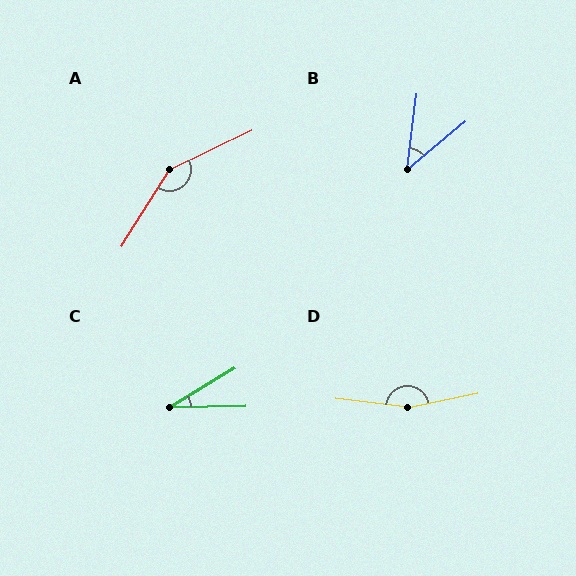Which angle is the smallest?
C, at approximately 30 degrees.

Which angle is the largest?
D, at approximately 162 degrees.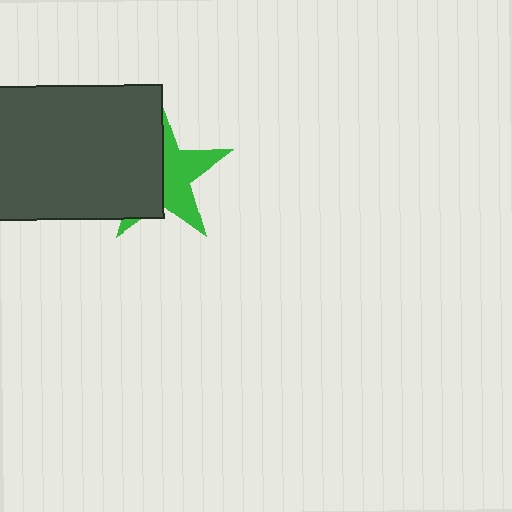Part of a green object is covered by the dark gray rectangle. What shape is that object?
It is a star.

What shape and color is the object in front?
The object in front is a dark gray rectangle.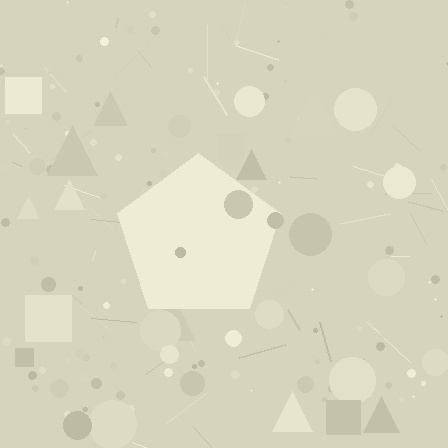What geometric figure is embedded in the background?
A pentagon is embedded in the background.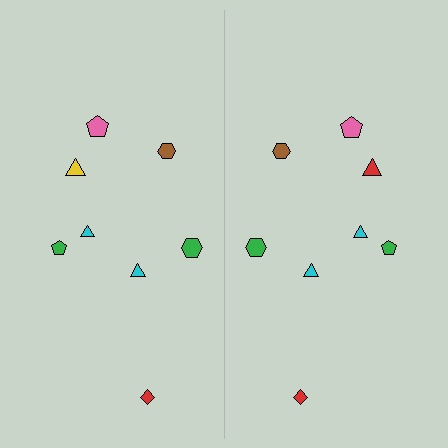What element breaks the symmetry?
The red triangle on the right side breaks the symmetry — its mirror counterpart is yellow.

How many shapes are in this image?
There are 16 shapes in this image.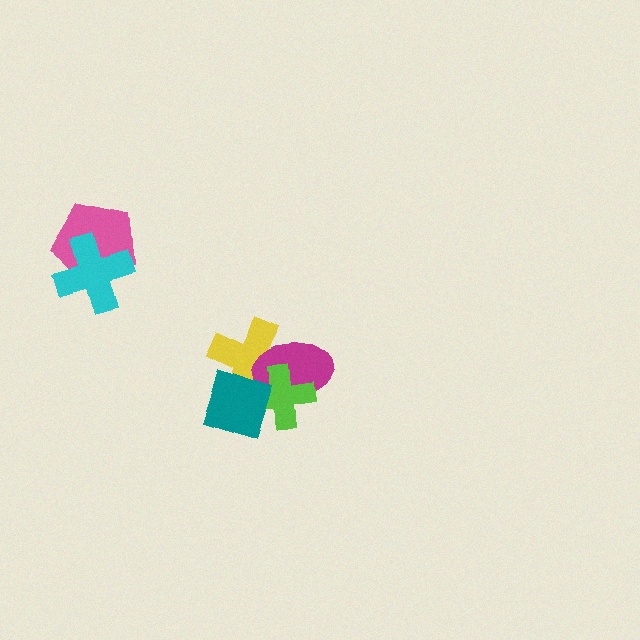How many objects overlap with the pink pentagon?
1 object overlaps with the pink pentagon.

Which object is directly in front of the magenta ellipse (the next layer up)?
The lime cross is directly in front of the magenta ellipse.